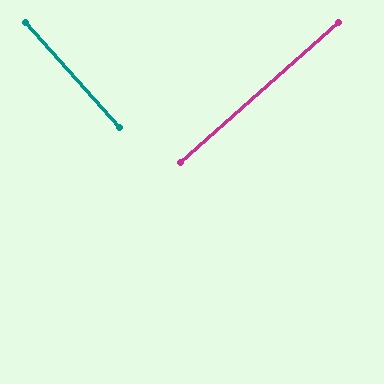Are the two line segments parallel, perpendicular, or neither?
Perpendicular — they meet at approximately 90°.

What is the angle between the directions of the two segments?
Approximately 90 degrees.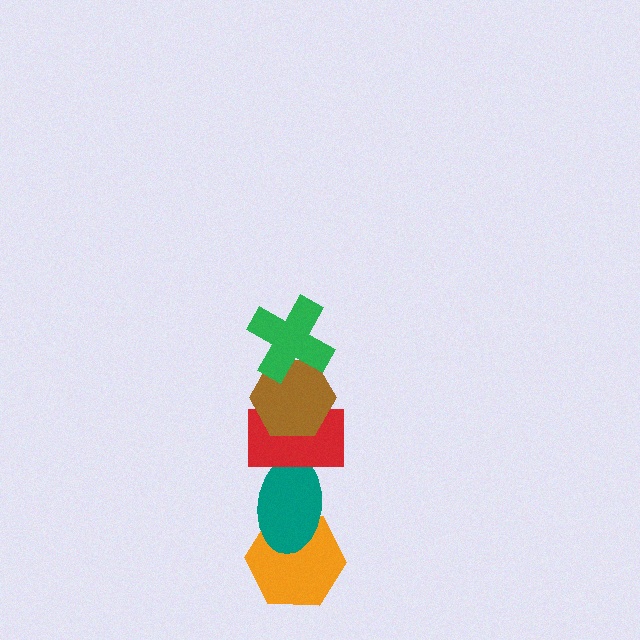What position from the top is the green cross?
The green cross is 1st from the top.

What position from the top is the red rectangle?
The red rectangle is 3rd from the top.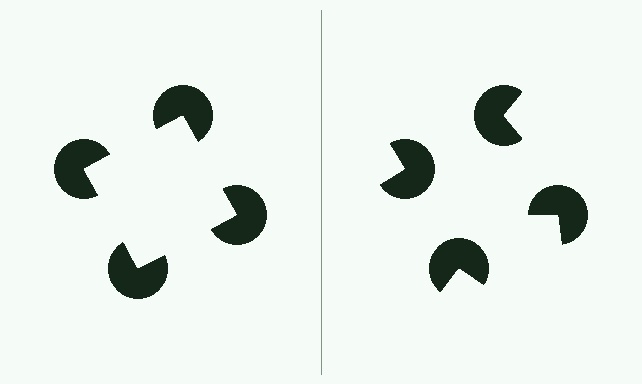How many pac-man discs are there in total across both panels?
8 — 4 on each side.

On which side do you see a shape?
An illusory square appears on the left side. On the right side the wedge cuts are rotated, so no coherent shape forms.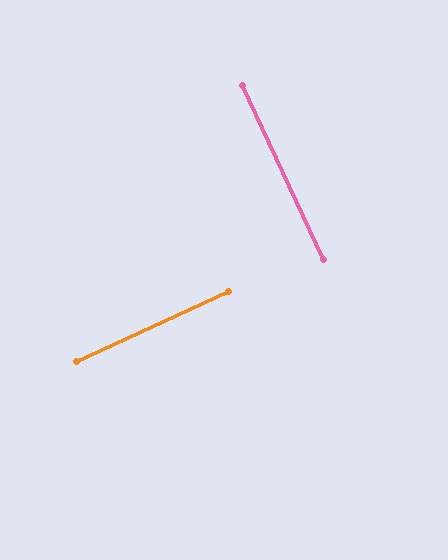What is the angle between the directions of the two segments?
Approximately 90 degrees.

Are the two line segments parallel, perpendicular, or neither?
Perpendicular — they meet at approximately 90°.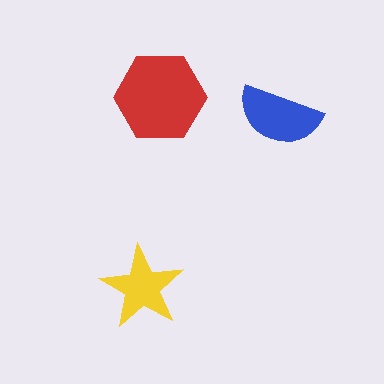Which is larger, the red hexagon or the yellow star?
The red hexagon.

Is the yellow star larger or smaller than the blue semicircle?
Smaller.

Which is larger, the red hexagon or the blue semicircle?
The red hexagon.